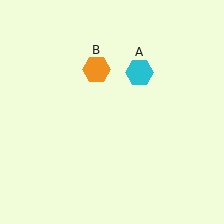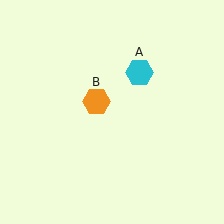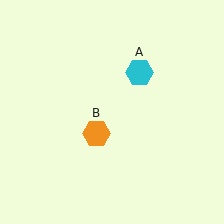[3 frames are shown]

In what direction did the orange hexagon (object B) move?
The orange hexagon (object B) moved down.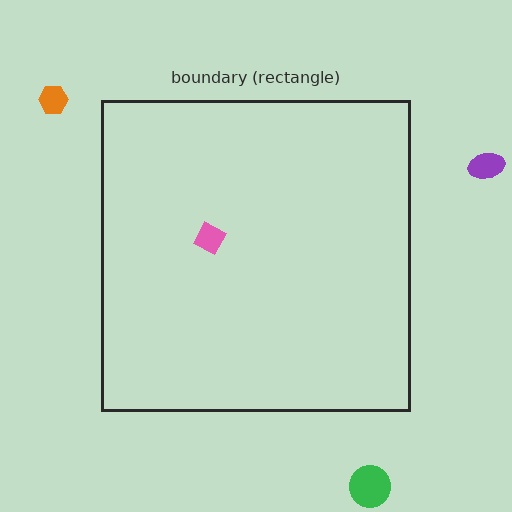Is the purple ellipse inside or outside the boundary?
Outside.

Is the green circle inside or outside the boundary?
Outside.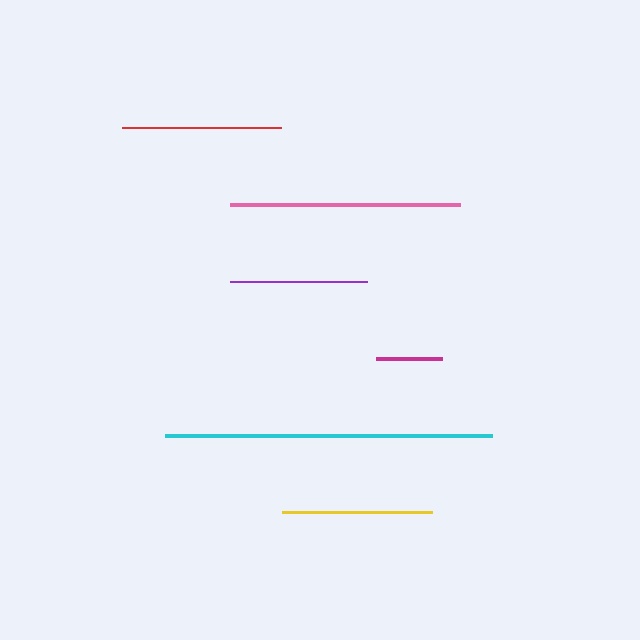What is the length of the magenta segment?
The magenta segment is approximately 66 pixels long.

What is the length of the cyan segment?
The cyan segment is approximately 328 pixels long.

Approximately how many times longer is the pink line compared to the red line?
The pink line is approximately 1.4 times the length of the red line.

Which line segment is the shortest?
The magenta line is the shortest at approximately 66 pixels.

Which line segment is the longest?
The cyan line is the longest at approximately 328 pixels.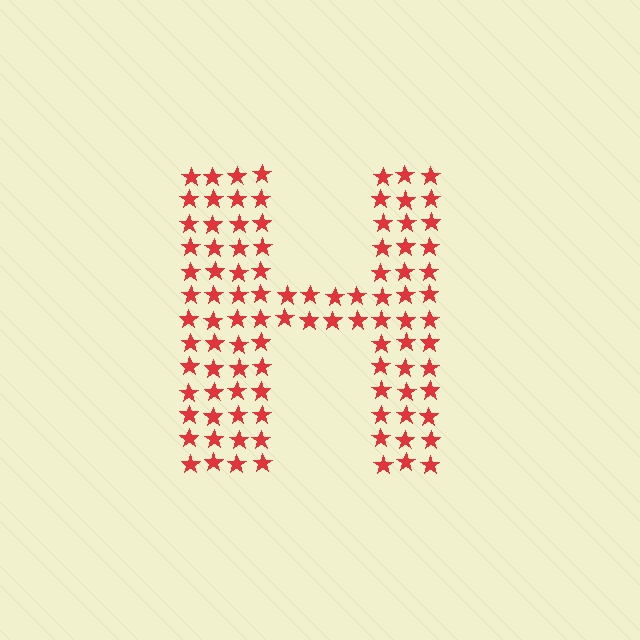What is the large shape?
The large shape is the letter H.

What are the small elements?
The small elements are stars.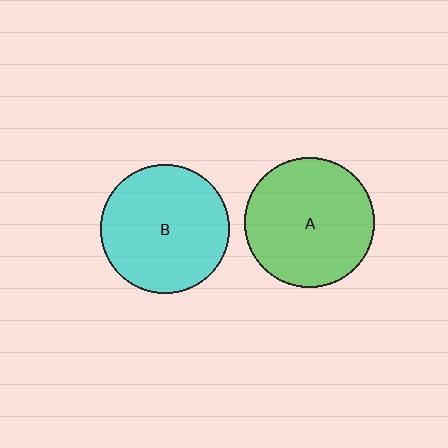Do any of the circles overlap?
No, none of the circles overlap.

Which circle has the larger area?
Circle A (green).